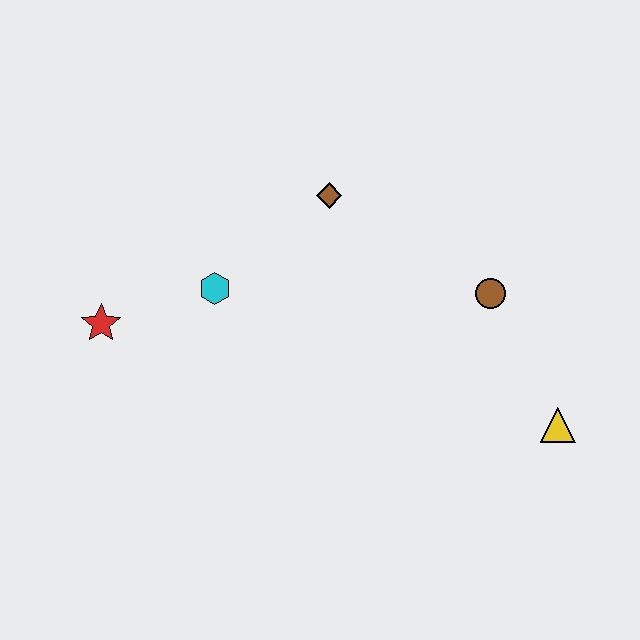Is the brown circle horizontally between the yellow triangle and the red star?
Yes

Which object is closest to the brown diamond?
The cyan hexagon is closest to the brown diamond.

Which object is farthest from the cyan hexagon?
The yellow triangle is farthest from the cyan hexagon.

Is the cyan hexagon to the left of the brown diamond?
Yes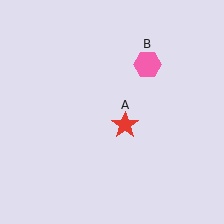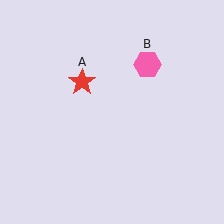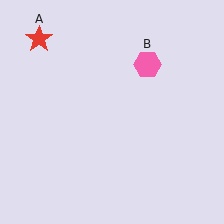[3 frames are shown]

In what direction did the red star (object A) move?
The red star (object A) moved up and to the left.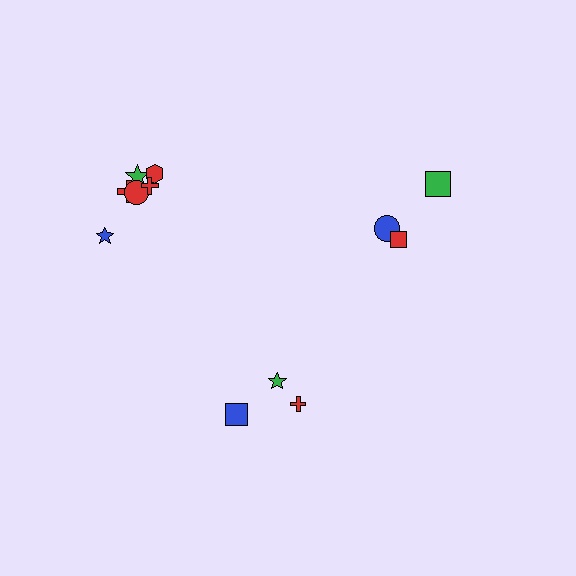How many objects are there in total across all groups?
There are 12 objects.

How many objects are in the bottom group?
There are 3 objects.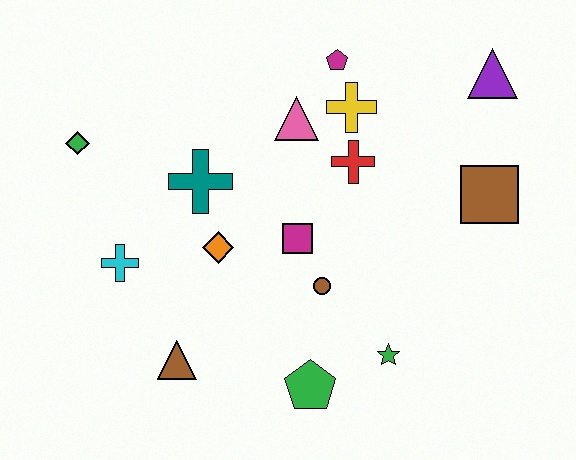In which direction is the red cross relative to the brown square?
The red cross is to the left of the brown square.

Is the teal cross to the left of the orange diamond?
Yes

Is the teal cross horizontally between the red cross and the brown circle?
No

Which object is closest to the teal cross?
The orange diamond is closest to the teal cross.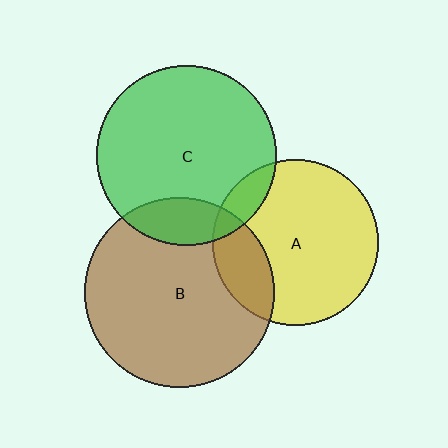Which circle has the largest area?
Circle B (brown).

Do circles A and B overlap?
Yes.